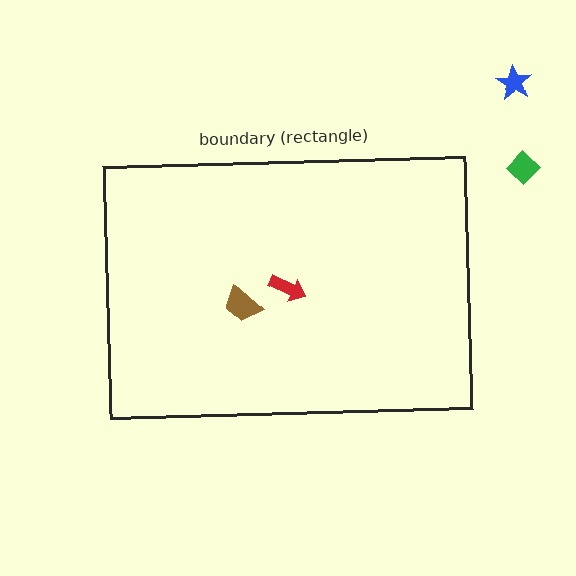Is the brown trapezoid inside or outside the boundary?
Inside.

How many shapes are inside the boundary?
2 inside, 2 outside.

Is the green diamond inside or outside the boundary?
Outside.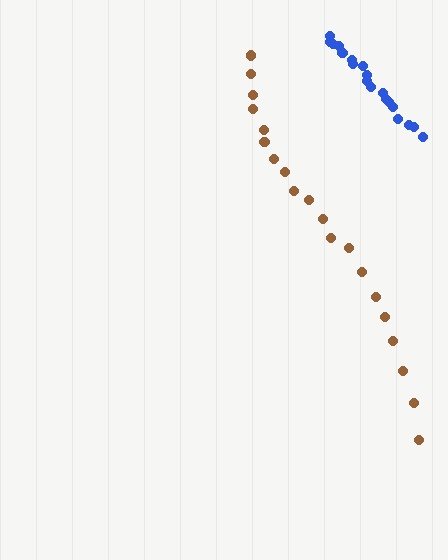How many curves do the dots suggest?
There are 2 distinct paths.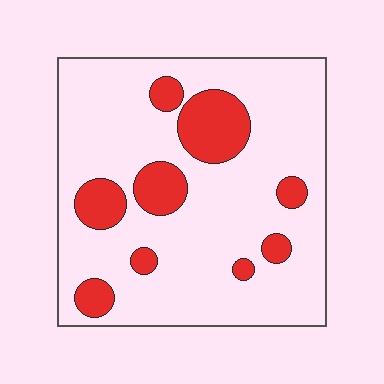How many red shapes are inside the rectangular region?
9.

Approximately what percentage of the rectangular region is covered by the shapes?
Approximately 20%.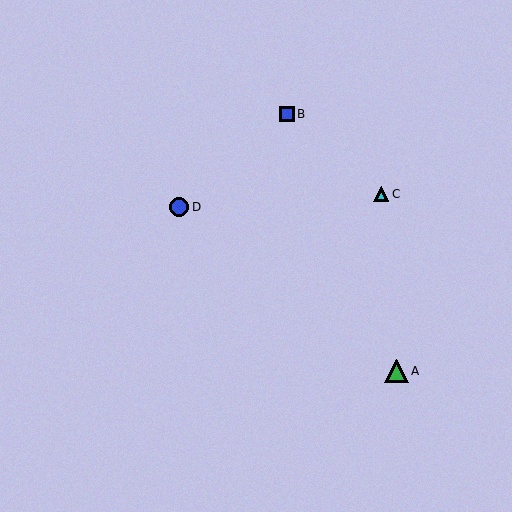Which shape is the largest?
The green triangle (labeled A) is the largest.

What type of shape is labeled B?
Shape B is a blue square.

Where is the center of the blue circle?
The center of the blue circle is at (179, 207).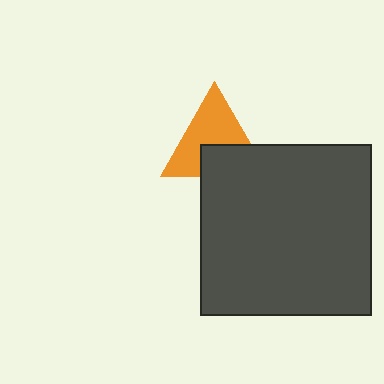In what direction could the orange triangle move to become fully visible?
The orange triangle could move up. That would shift it out from behind the dark gray square entirely.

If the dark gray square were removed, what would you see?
You would see the complete orange triangle.